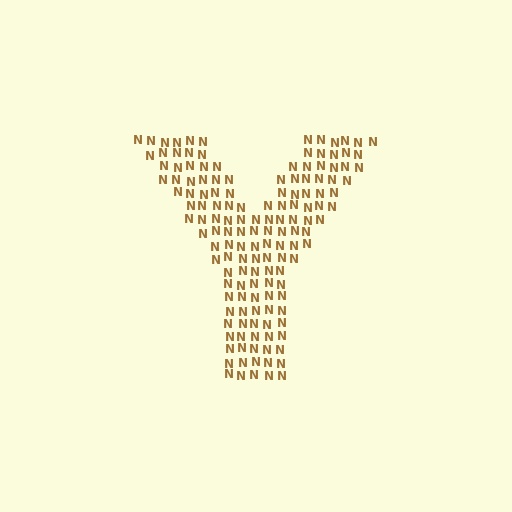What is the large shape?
The large shape is the letter Y.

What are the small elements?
The small elements are letter N's.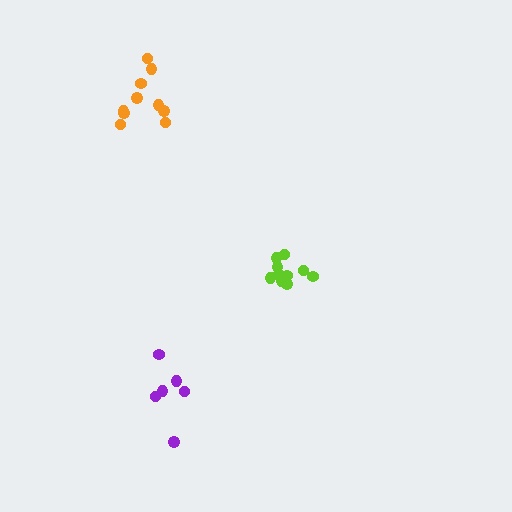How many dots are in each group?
Group 1: 6 dots, Group 2: 10 dots, Group 3: 10 dots (26 total).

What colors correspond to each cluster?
The clusters are colored: purple, lime, orange.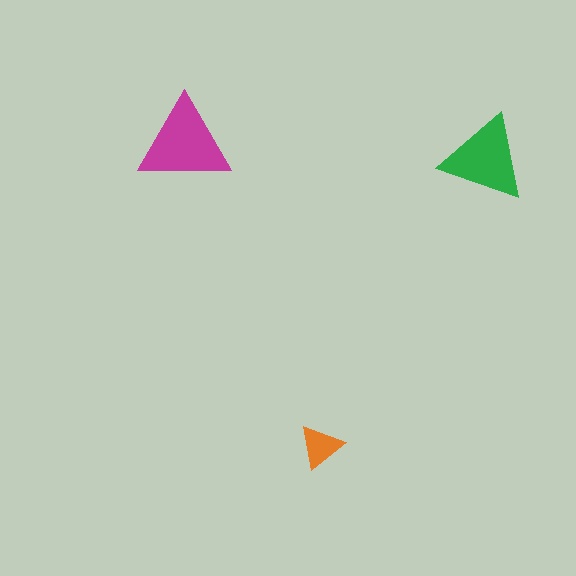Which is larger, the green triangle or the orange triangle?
The green one.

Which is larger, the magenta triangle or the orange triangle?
The magenta one.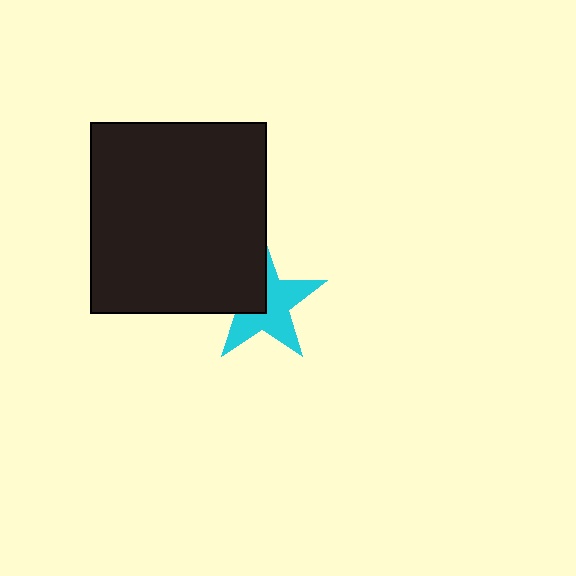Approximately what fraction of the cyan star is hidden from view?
Roughly 40% of the cyan star is hidden behind the black rectangle.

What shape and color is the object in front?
The object in front is a black rectangle.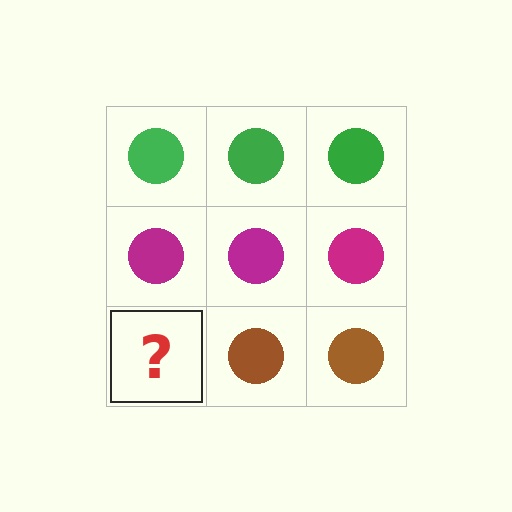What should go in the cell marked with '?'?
The missing cell should contain a brown circle.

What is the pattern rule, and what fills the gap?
The rule is that each row has a consistent color. The gap should be filled with a brown circle.